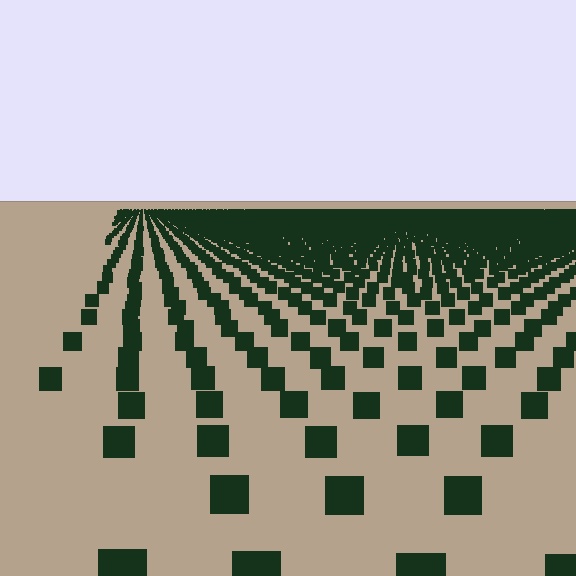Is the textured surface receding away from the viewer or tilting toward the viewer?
The surface is receding away from the viewer. Texture elements get smaller and denser toward the top.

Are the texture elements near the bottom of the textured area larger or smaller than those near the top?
Larger. Near the bottom, elements are closer to the viewer and appear at a bigger on-screen size.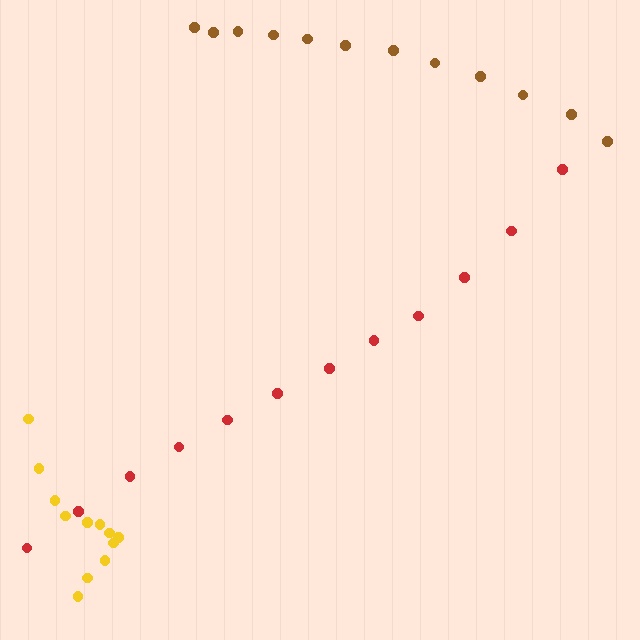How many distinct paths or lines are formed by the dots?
There are 3 distinct paths.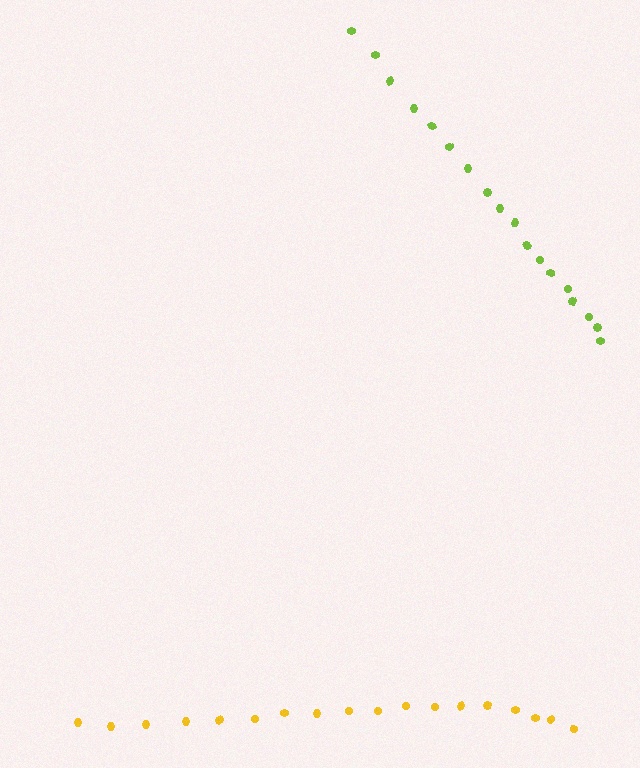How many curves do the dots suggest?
There are 2 distinct paths.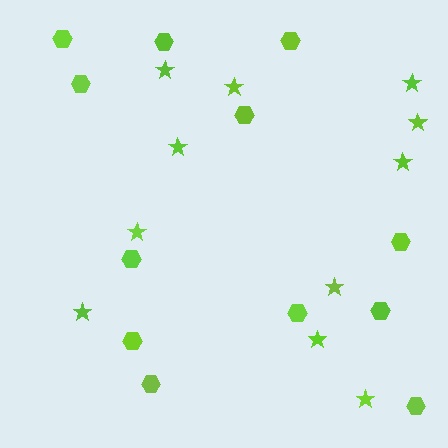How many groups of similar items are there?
There are 2 groups: one group of stars (11) and one group of hexagons (12).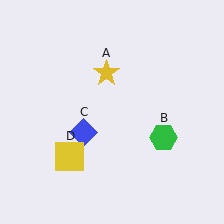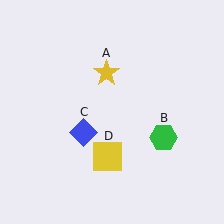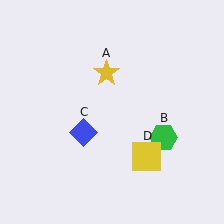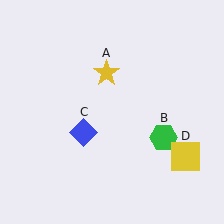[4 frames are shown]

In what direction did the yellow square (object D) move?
The yellow square (object D) moved right.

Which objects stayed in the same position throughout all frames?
Yellow star (object A) and green hexagon (object B) and blue diamond (object C) remained stationary.